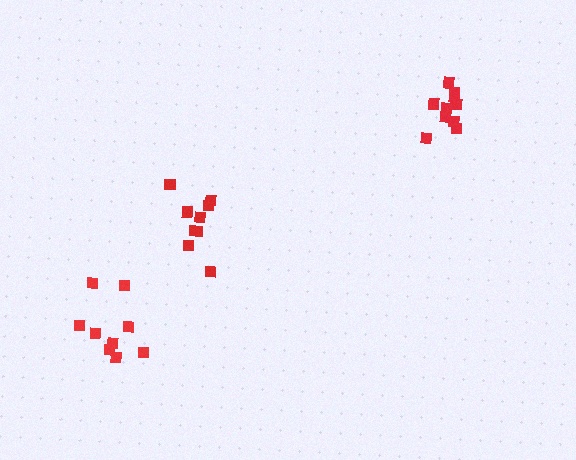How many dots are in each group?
Group 1: 10 dots, Group 2: 9 dots, Group 3: 9 dots (28 total).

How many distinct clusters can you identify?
There are 3 distinct clusters.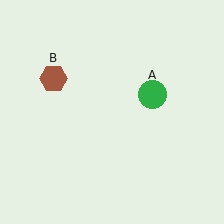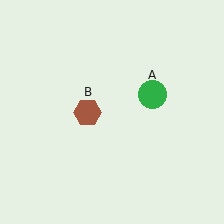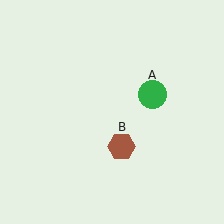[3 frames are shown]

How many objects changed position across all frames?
1 object changed position: brown hexagon (object B).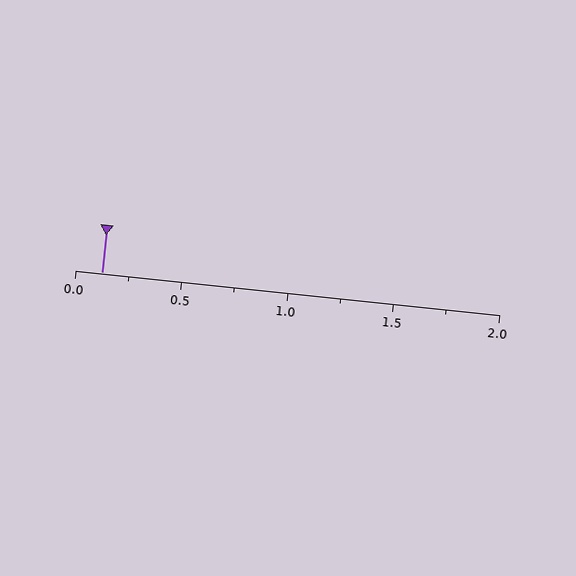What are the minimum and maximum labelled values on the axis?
The axis runs from 0.0 to 2.0.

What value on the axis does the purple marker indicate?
The marker indicates approximately 0.12.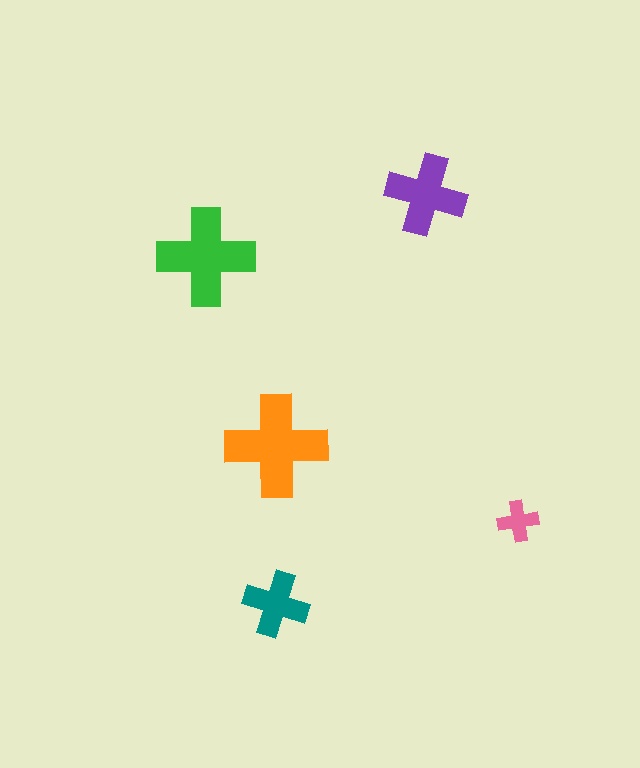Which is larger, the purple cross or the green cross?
The green one.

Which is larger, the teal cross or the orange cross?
The orange one.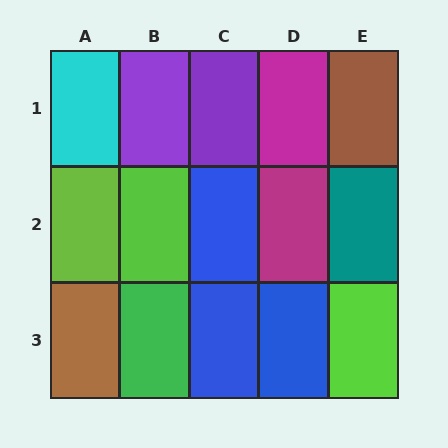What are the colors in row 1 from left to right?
Cyan, purple, purple, magenta, brown.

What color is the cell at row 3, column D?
Blue.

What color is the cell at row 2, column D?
Magenta.